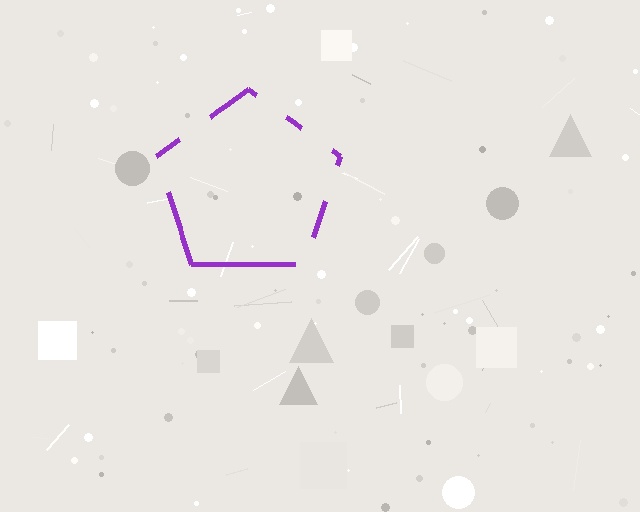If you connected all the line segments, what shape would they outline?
They would outline a pentagon.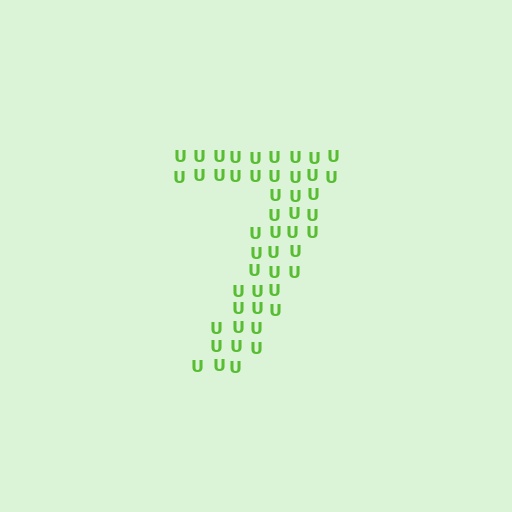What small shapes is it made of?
It is made of small letter U's.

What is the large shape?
The large shape is the digit 7.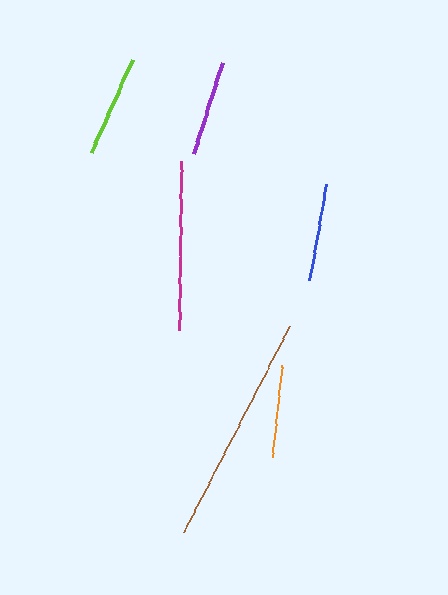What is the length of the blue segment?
The blue segment is approximately 98 pixels long.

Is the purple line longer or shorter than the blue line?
The blue line is longer than the purple line.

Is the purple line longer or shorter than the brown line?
The brown line is longer than the purple line.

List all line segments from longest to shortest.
From longest to shortest: brown, magenta, lime, blue, purple, orange.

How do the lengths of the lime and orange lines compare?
The lime and orange lines are approximately the same length.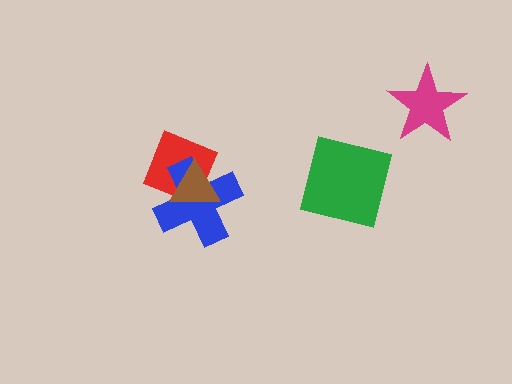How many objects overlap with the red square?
2 objects overlap with the red square.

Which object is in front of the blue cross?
The brown triangle is in front of the blue cross.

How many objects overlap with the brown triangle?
2 objects overlap with the brown triangle.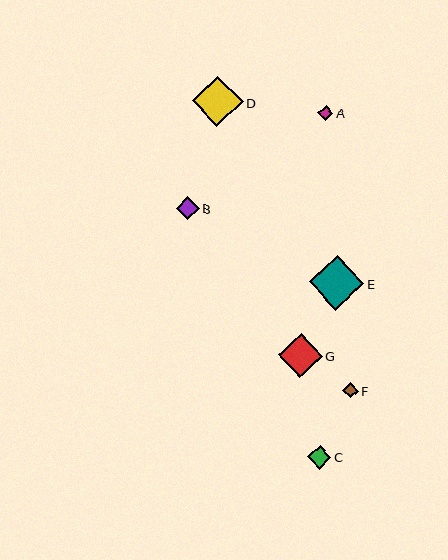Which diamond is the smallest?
Diamond A is the smallest with a size of approximately 15 pixels.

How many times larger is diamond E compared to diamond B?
Diamond E is approximately 2.4 times the size of diamond B.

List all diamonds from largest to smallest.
From largest to smallest: E, D, G, C, B, F, A.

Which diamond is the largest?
Diamond E is the largest with a size of approximately 55 pixels.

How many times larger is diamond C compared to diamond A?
Diamond C is approximately 1.5 times the size of diamond A.